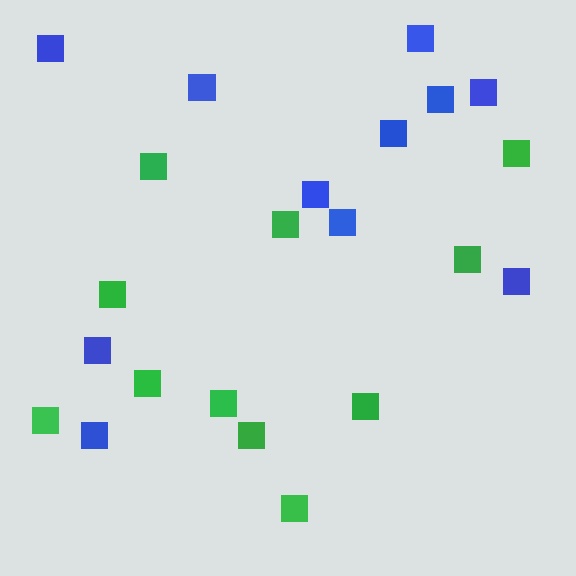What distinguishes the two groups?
There are 2 groups: one group of blue squares (11) and one group of green squares (11).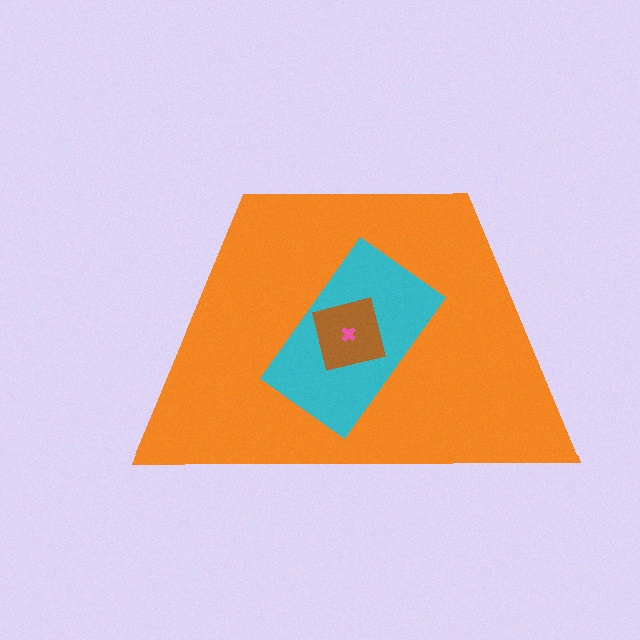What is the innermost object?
The pink cross.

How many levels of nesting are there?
4.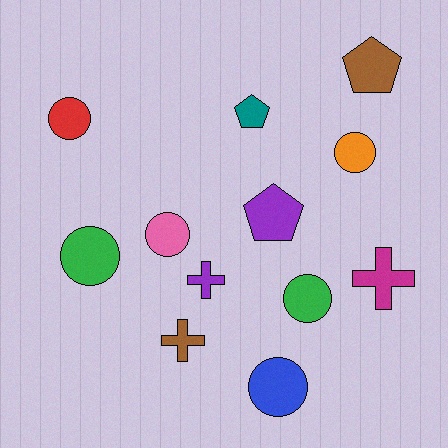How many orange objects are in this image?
There is 1 orange object.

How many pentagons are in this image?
There are 3 pentagons.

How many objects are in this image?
There are 12 objects.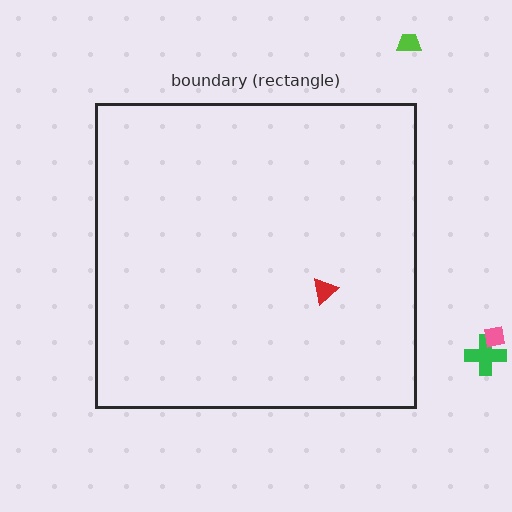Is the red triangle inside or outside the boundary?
Inside.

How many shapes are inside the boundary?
1 inside, 3 outside.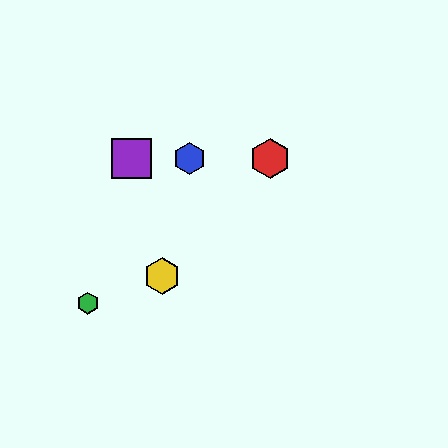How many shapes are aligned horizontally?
3 shapes (the red hexagon, the blue hexagon, the purple square) are aligned horizontally.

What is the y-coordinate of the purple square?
The purple square is at y≈158.